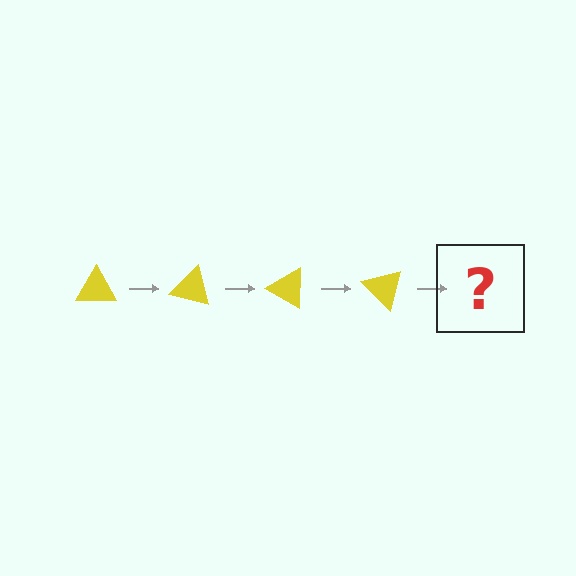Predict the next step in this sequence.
The next step is a yellow triangle rotated 60 degrees.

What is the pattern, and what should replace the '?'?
The pattern is that the triangle rotates 15 degrees each step. The '?' should be a yellow triangle rotated 60 degrees.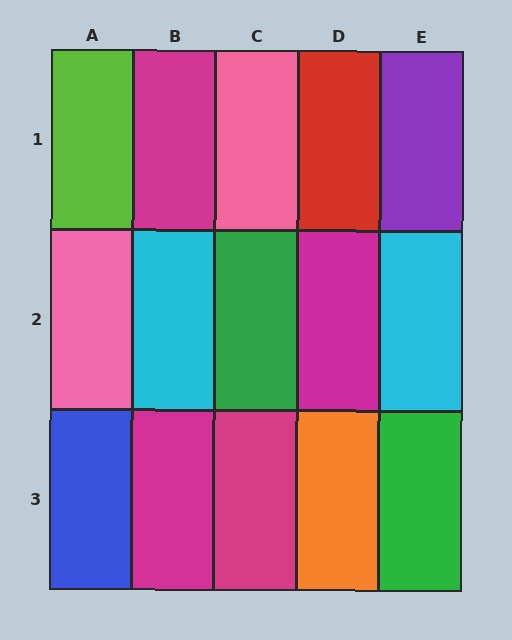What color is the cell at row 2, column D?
Magenta.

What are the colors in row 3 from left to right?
Blue, magenta, magenta, orange, green.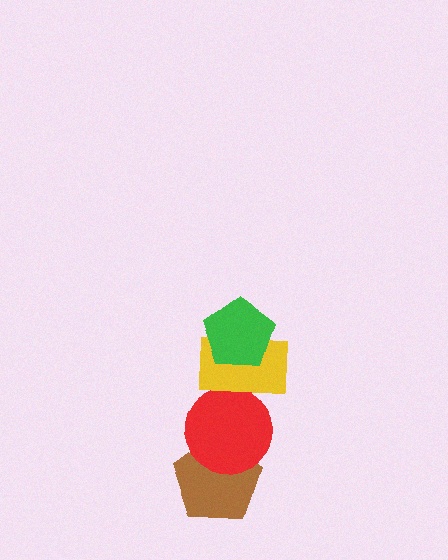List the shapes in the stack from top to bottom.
From top to bottom: the green pentagon, the yellow rectangle, the red circle, the brown pentagon.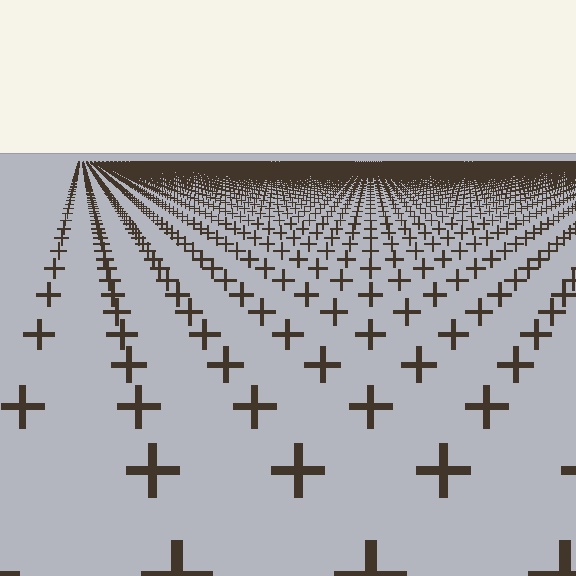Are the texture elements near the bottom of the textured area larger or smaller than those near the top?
Larger. Near the bottom, elements are closer to the viewer and appear at a bigger on-screen size.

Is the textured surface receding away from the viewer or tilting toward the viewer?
The surface is receding away from the viewer. Texture elements get smaller and denser toward the top.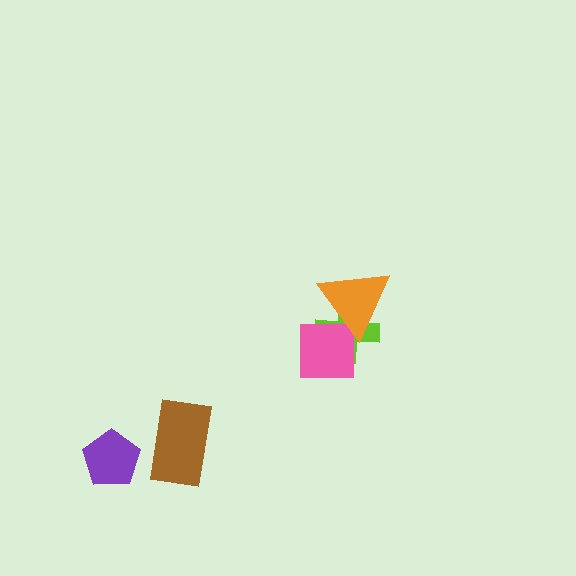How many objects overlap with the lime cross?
2 objects overlap with the lime cross.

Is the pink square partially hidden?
Yes, it is partially covered by another shape.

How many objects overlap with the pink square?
2 objects overlap with the pink square.